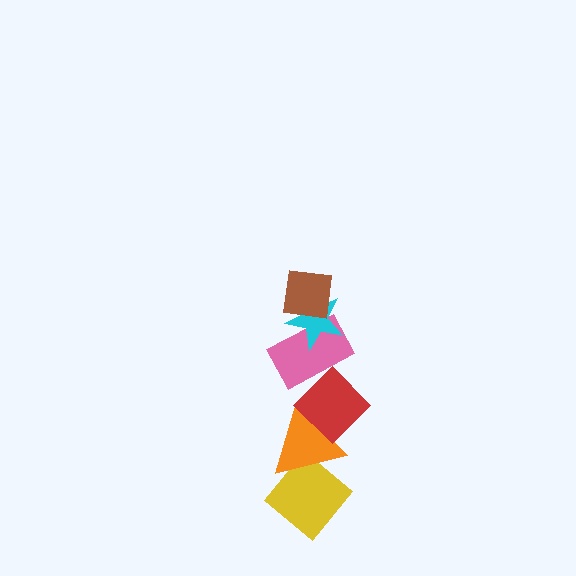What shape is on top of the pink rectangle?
The cyan star is on top of the pink rectangle.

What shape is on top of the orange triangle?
The red diamond is on top of the orange triangle.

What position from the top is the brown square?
The brown square is 1st from the top.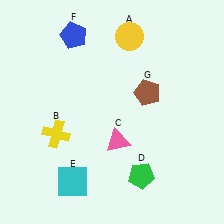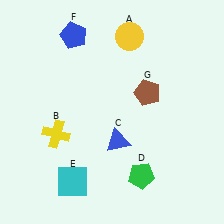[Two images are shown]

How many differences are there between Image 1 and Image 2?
There is 1 difference between the two images.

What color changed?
The triangle (C) changed from pink in Image 1 to blue in Image 2.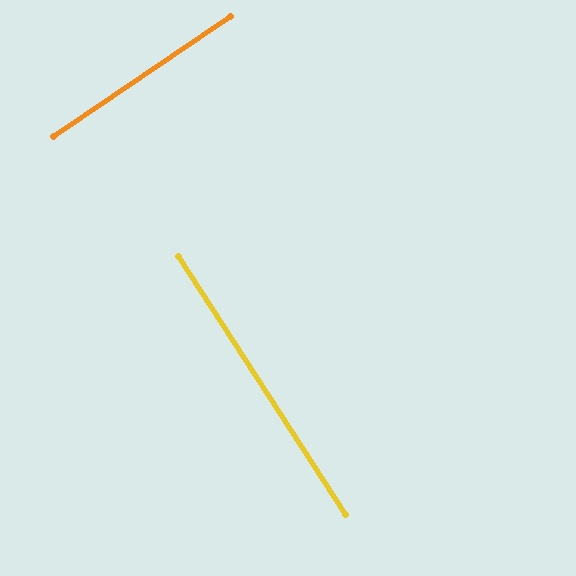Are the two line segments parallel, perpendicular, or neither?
Perpendicular — they meet at approximately 89°.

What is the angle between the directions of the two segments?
Approximately 89 degrees.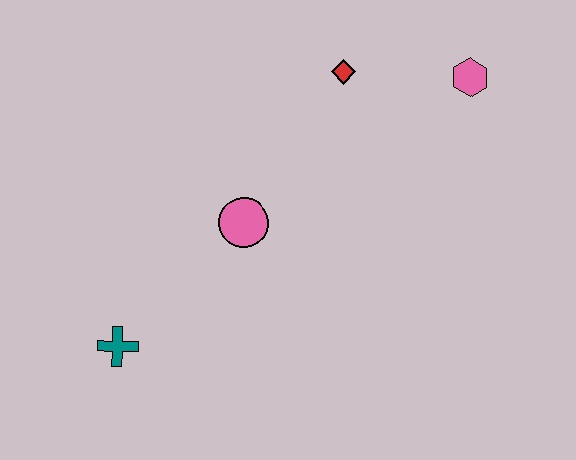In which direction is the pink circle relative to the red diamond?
The pink circle is below the red diamond.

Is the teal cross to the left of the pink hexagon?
Yes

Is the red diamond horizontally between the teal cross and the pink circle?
No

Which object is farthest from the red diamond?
The teal cross is farthest from the red diamond.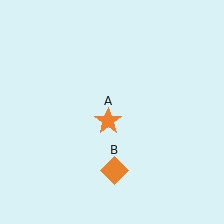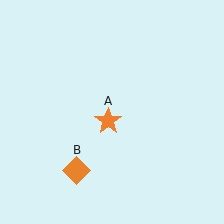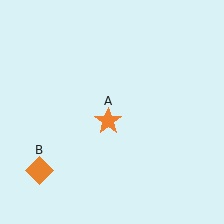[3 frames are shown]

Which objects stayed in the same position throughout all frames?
Orange star (object A) remained stationary.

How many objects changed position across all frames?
1 object changed position: orange diamond (object B).